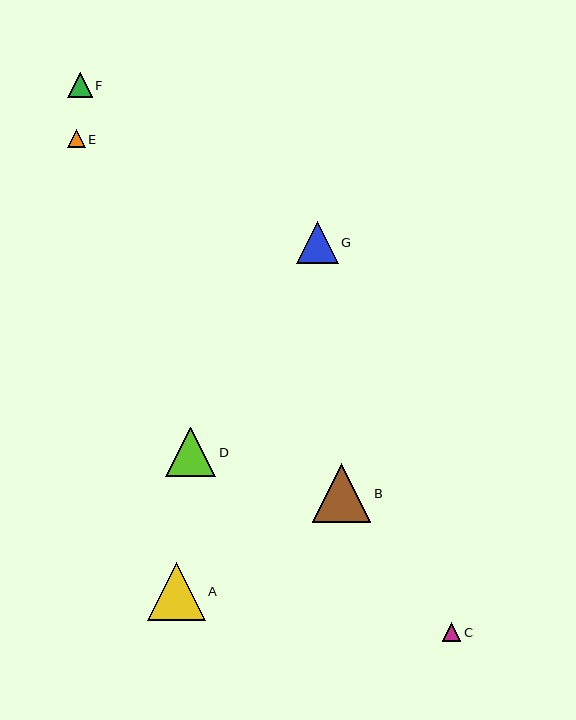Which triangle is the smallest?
Triangle E is the smallest with a size of approximately 18 pixels.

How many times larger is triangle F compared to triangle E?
Triangle F is approximately 1.4 times the size of triangle E.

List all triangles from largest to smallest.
From largest to smallest: B, A, D, G, F, C, E.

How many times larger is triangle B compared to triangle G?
Triangle B is approximately 1.4 times the size of triangle G.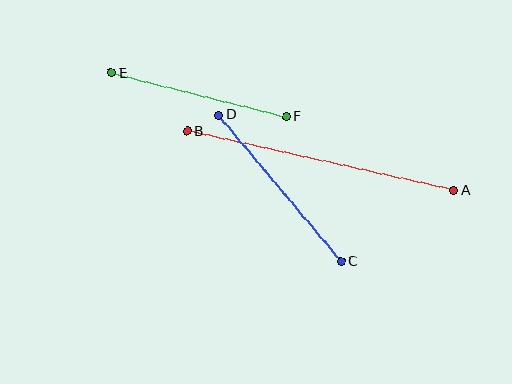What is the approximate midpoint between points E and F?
The midpoint is at approximately (199, 95) pixels.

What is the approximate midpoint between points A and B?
The midpoint is at approximately (321, 161) pixels.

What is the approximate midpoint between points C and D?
The midpoint is at approximately (280, 188) pixels.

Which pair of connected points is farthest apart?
Points A and B are farthest apart.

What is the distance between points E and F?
The distance is approximately 181 pixels.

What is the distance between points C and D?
The distance is approximately 191 pixels.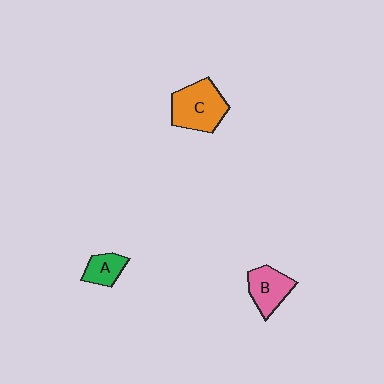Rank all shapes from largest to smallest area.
From largest to smallest: C (orange), B (pink), A (green).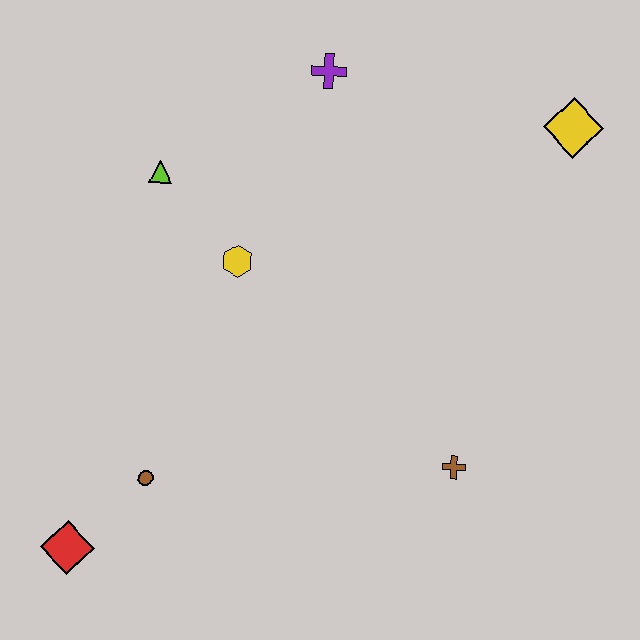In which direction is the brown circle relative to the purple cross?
The brown circle is below the purple cross.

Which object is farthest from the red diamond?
The yellow diamond is farthest from the red diamond.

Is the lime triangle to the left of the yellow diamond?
Yes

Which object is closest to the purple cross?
The lime triangle is closest to the purple cross.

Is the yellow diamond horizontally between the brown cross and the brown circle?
No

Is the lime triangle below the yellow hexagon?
No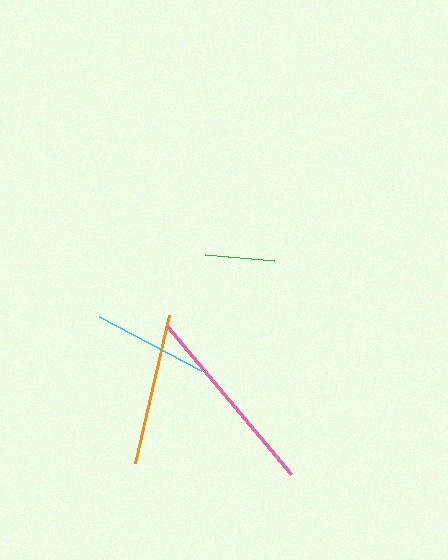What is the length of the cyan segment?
The cyan segment is approximately 115 pixels long.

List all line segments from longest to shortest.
From longest to shortest: pink, orange, cyan, green.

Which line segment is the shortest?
The green line is the shortest at approximately 69 pixels.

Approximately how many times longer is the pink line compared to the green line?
The pink line is approximately 2.8 times the length of the green line.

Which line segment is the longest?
The pink line is the longest at approximately 193 pixels.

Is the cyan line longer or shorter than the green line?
The cyan line is longer than the green line.